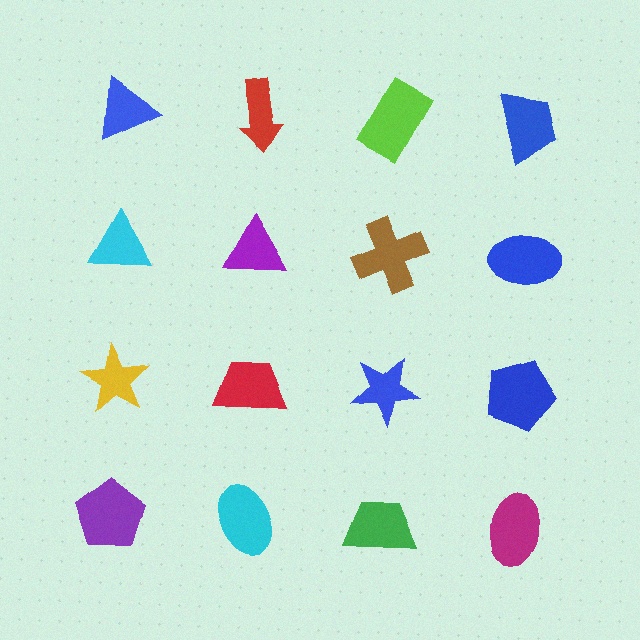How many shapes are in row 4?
4 shapes.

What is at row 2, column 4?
A blue ellipse.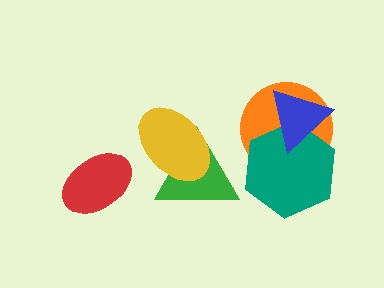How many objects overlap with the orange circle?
2 objects overlap with the orange circle.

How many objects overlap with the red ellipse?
0 objects overlap with the red ellipse.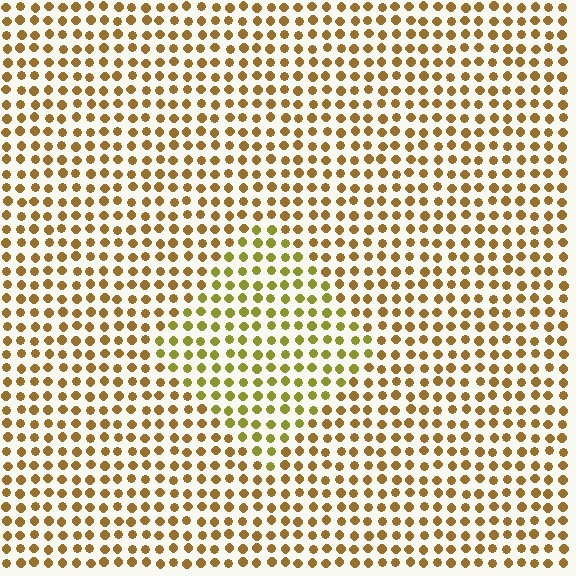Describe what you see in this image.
The image is filled with small brown elements in a uniform arrangement. A diamond-shaped region is visible where the elements are tinted to a slightly different hue, forming a subtle color boundary.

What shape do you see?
I see a diamond.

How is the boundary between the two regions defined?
The boundary is defined purely by a slight shift in hue (about 28 degrees). Spacing, size, and orientation are identical on both sides.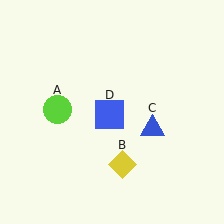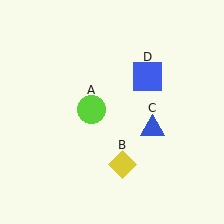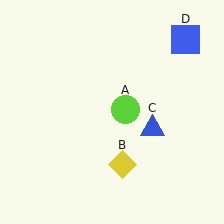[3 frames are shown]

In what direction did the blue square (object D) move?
The blue square (object D) moved up and to the right.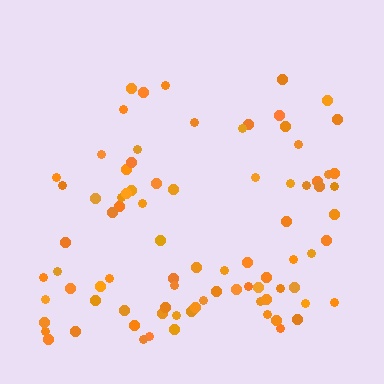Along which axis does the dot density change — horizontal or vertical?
Vertical.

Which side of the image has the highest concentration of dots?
The bottom.